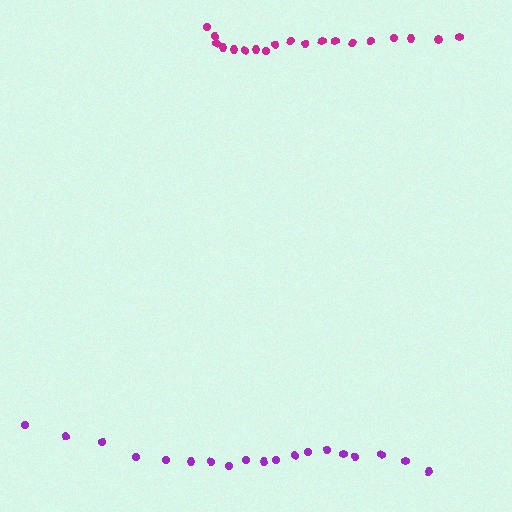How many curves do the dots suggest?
There are 2 distinct paths.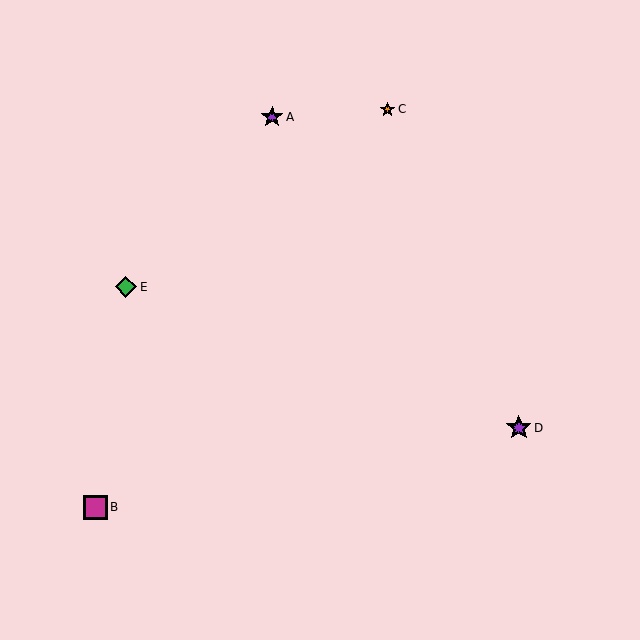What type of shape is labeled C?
Shape C is an orange star.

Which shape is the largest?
The purple star (labeled D) is the largest.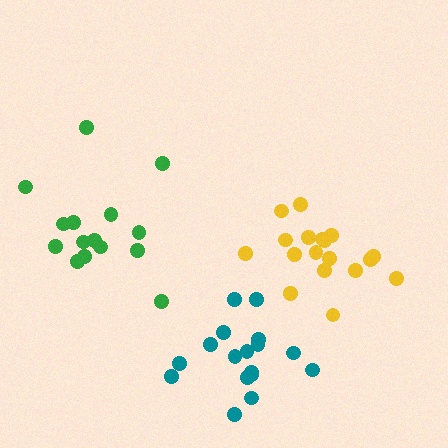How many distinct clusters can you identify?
There are 3 distinct clusters.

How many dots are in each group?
Group 1: 17 dots, Group 2: 18 dots, Group 3: 15 dots (50 total).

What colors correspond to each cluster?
The clusters are colored: teal, yellow, green.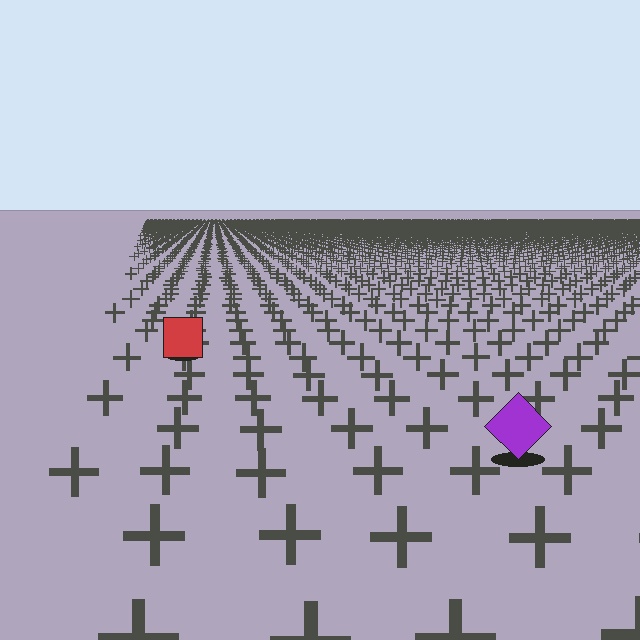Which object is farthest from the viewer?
The red square is farthest from the viewer. It appears smaller and the ground texture around it is denser.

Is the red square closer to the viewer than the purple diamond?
No. The purple diamond is closer — you can tell from the texture gradient: the ground texture is coarser near it.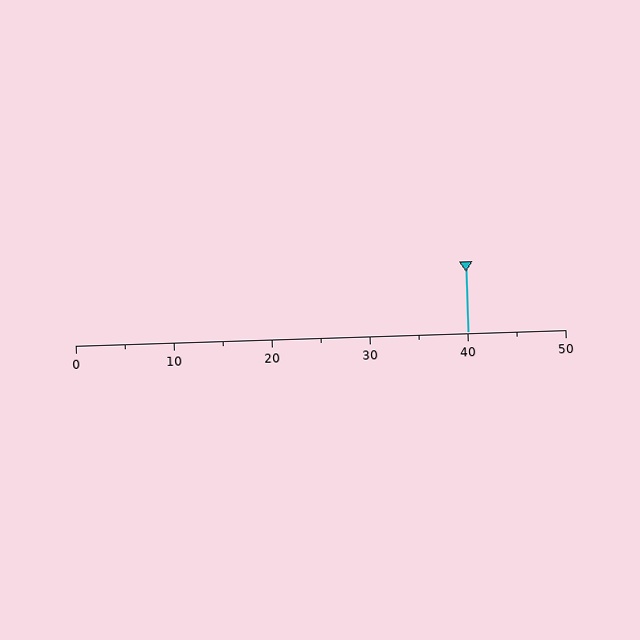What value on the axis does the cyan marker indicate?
The marker indicates approximately 40.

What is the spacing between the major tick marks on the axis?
The major ticks are spaced 10 apart.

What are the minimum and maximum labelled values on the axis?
The axis runs from 0 to 50.